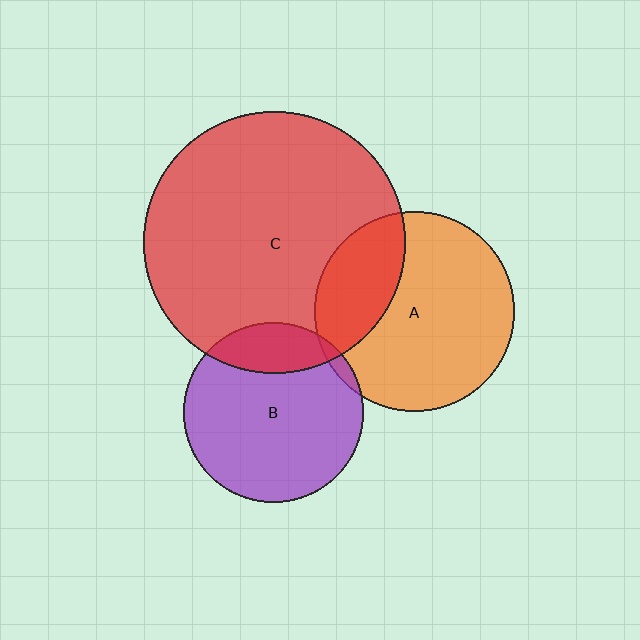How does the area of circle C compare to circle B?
Approximately 2.1 times.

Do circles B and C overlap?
Yes.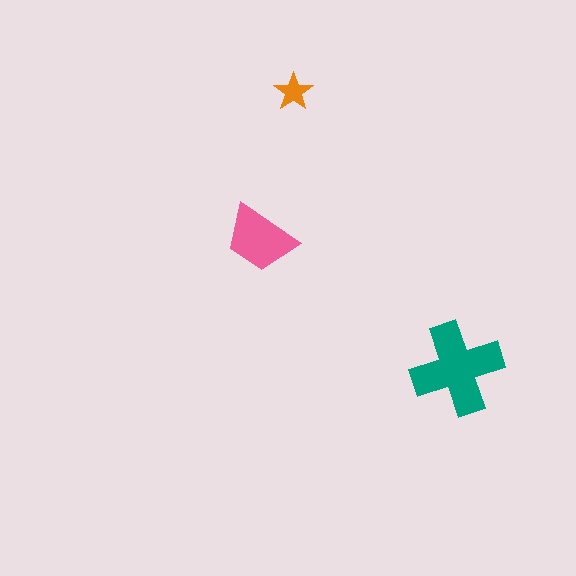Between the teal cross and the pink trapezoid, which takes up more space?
The teal cross.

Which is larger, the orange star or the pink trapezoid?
The pink trapezoid.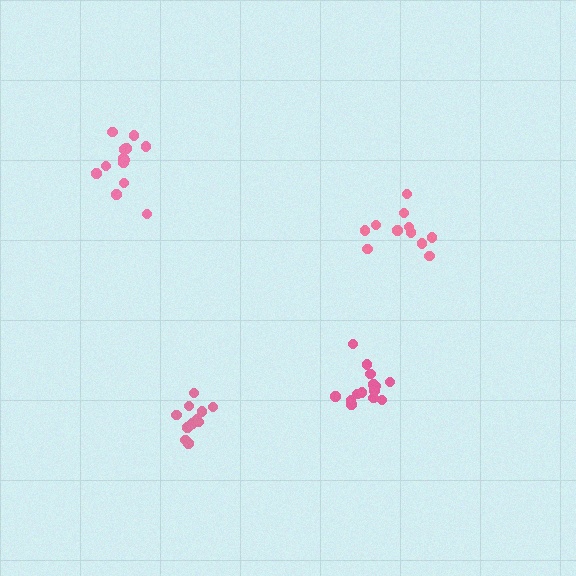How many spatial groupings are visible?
There are 4 spatial groupings.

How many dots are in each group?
Group 1: 13 dots, Group 2: 11 dots, Group 3: 14 dots, Group 4: 11 dots (49 total).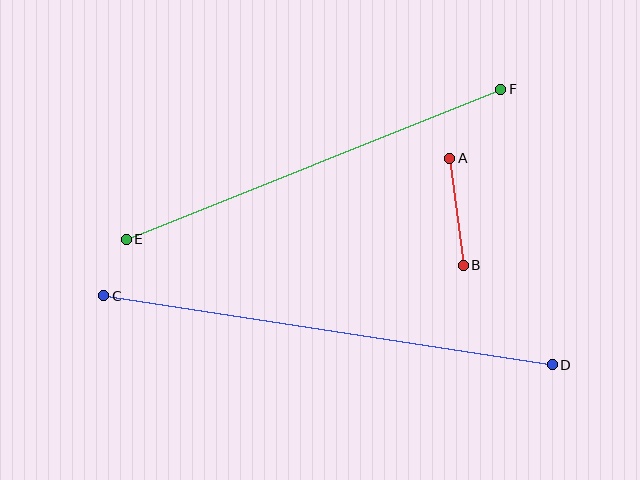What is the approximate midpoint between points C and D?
The midpoint is at approximately (328, 330) pixels.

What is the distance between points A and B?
The distance is approximately 108 pixels.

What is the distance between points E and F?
The distance is approximately 404 pixels.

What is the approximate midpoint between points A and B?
The midpoint is at approximately (457, 212) pixels.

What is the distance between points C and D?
The distance is approximately 454 pixels.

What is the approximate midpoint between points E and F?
The midpoint is at approximately (314, 164) pixels.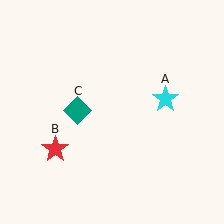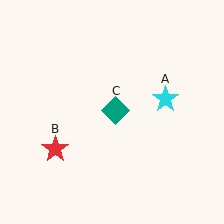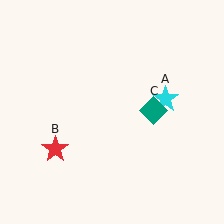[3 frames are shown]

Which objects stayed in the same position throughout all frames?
Cyan star (object A) and red star (object B) remained stationary.